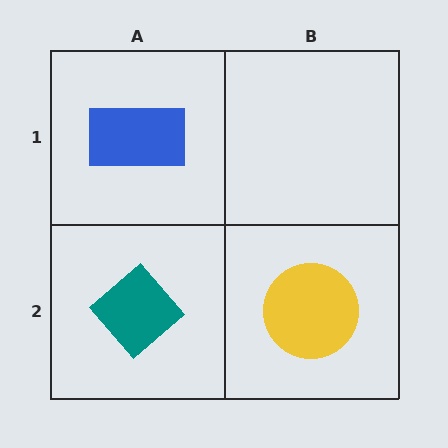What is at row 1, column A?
A blue rectangle.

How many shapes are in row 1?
1 shape.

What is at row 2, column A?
A teal diamond.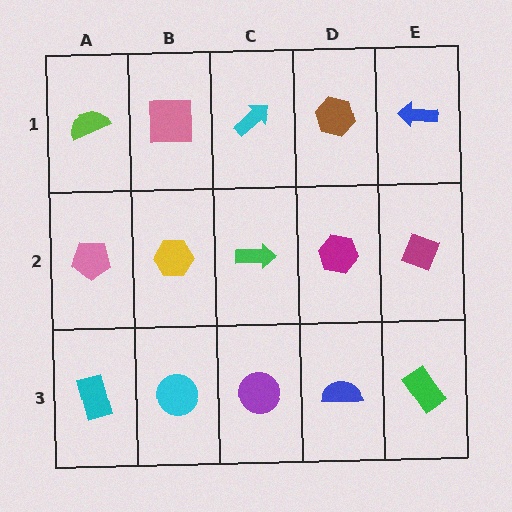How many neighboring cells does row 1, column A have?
2.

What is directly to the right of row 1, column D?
A blue arrow.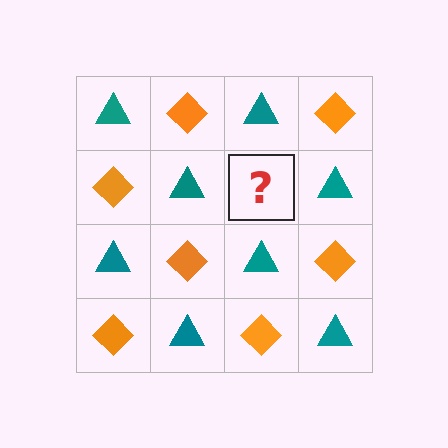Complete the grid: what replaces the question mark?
The question mark should be replaced with an orange diamond.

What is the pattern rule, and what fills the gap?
The rule is that it alternates teal triangle and orange diamond in a checkerboard pattern. The gap should be filled with an orange diamond.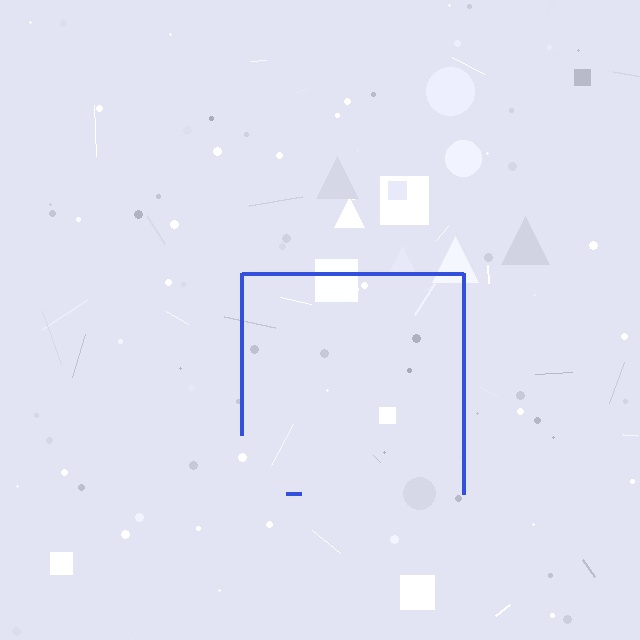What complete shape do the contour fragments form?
The contour fragments form a square.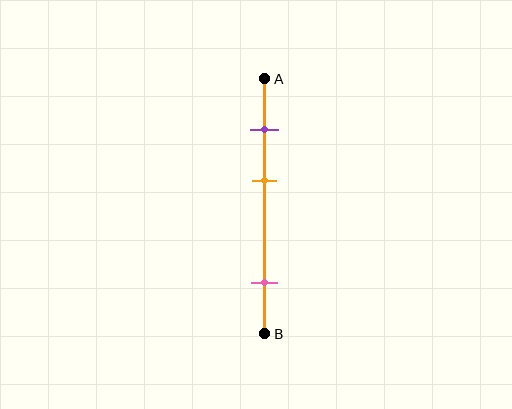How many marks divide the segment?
There are 3 marks dividing the segment.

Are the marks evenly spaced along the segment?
No, the marks are not evenly spaced.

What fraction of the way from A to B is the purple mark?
The purple mark is approximately 20% (0.2) of the way from A to B.